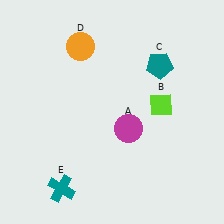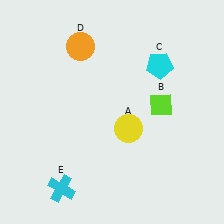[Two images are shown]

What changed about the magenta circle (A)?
In Image 1, A is magenta. In Image 2, it changed to yellow.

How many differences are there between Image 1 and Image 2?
There are 3 differences between the two images.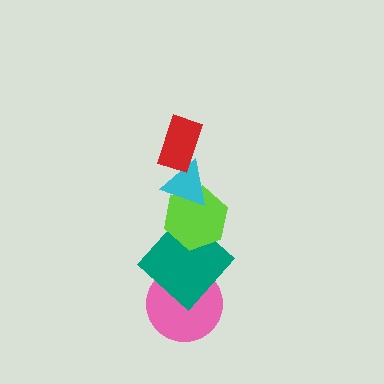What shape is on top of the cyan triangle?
The red rectangle is on top of the cyan triangle.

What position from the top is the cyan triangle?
The cyan triangle is 2nd from the top.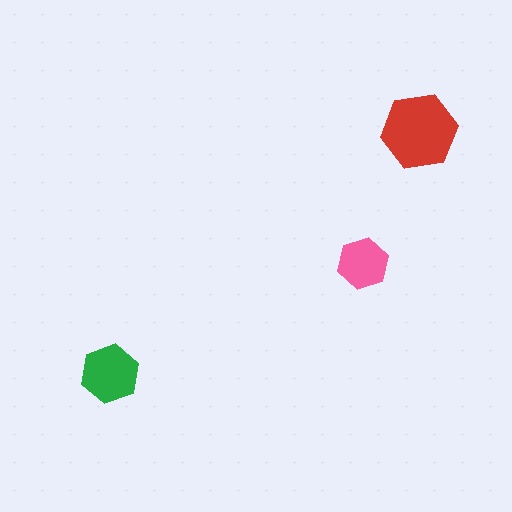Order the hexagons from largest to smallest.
the red one, the green one, the pink one.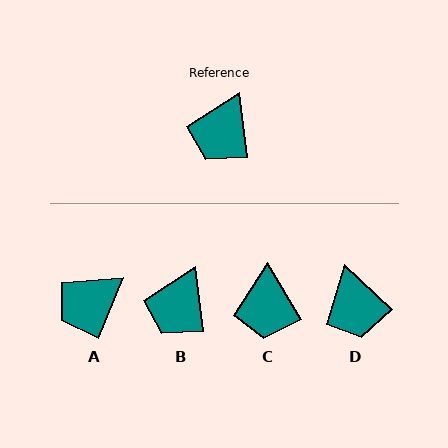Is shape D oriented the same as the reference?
No, it is off by about 40 degrees.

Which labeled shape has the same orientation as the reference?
B.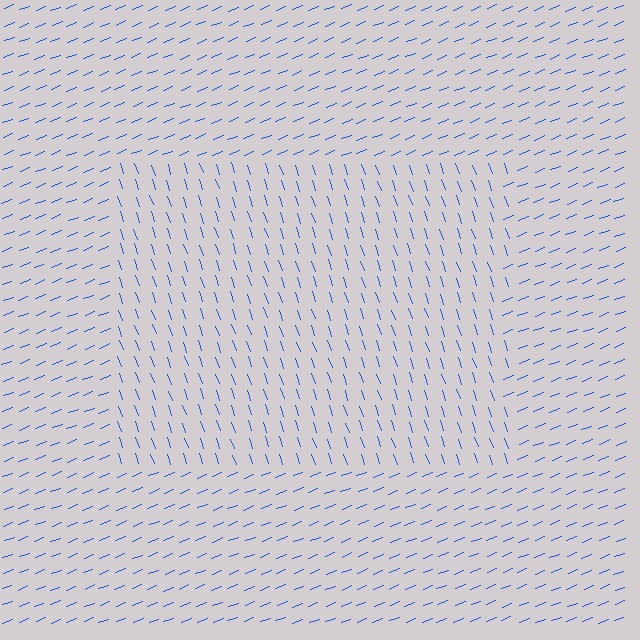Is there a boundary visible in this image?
Yes, there is a texture boundary formed by a change in line orientation.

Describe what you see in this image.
The image is filled with small blue line segments. A rectangle region in the image has lines oriented differently from the surrounding lines, creating a visible texture boundary.